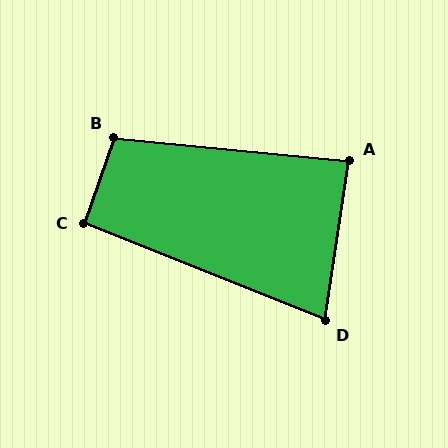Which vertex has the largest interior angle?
B, at approximately 104 degrees.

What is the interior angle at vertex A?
Approximately 87 degrees (approximately right).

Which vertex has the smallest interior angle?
D, at approximately 76 degrees.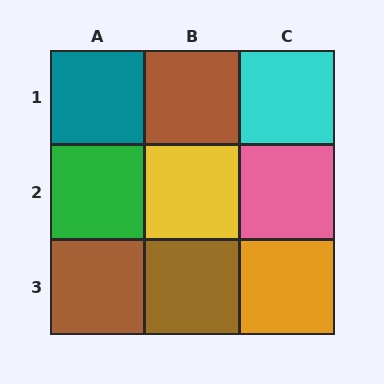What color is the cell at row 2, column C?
Pink.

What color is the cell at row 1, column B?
Brown.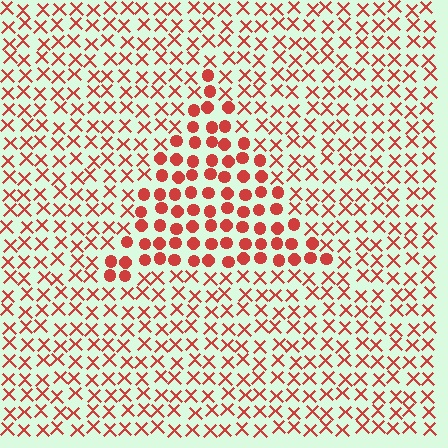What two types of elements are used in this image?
The image uses circles inside the triangle region and X marks outside it.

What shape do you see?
I see a triangle.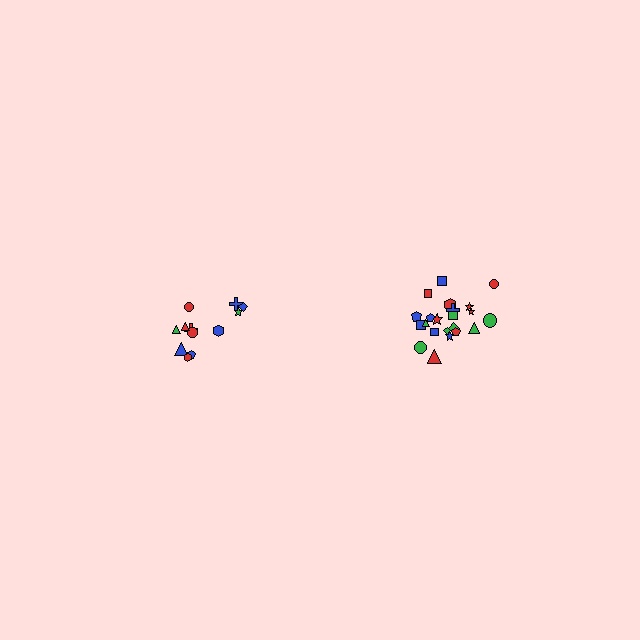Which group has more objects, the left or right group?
The right group.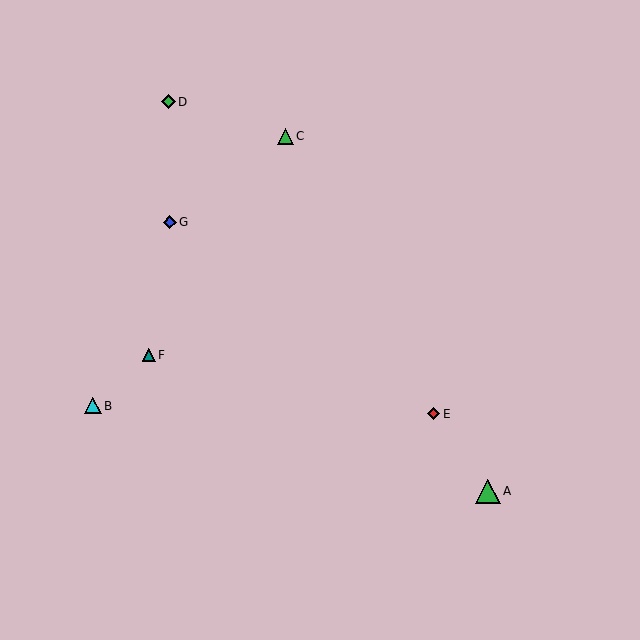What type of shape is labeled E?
Shape E is a red diamond.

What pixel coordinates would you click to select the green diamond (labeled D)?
Click at (168, 102) to select the green diamond D.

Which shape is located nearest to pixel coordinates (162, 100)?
The green diamond (labeled D) at (168, 102) is nearest to that location.